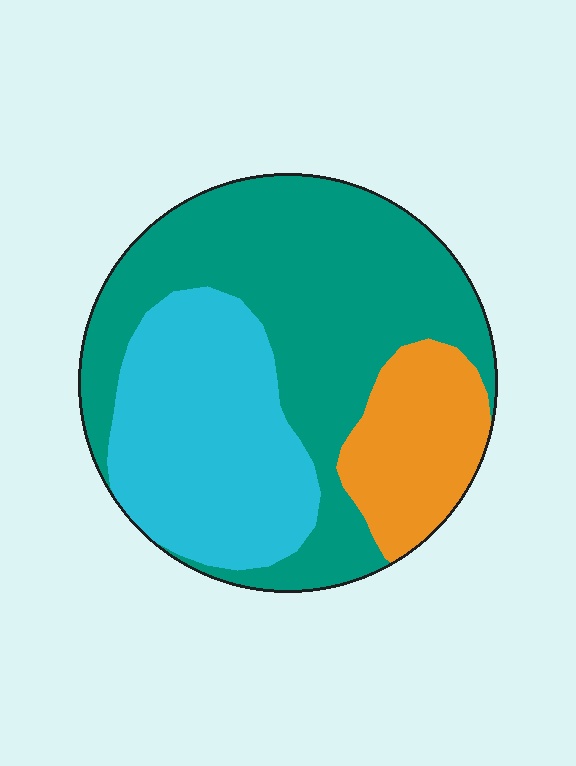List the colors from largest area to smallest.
From largest to smallest: teal, cyan, orange.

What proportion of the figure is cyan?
Cyan takes up between a quarter and a half of the figure.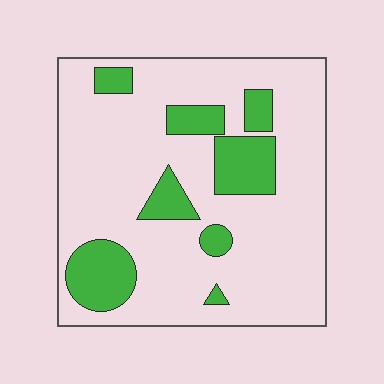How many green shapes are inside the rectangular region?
8.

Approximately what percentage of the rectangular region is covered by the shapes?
Approximately 20%.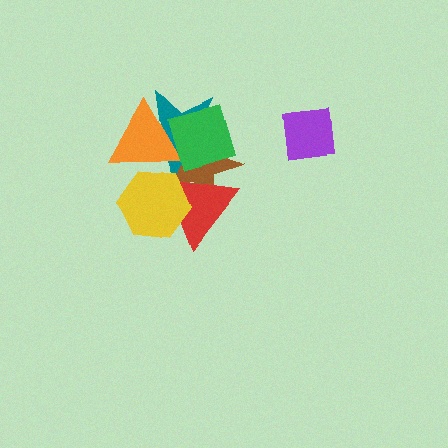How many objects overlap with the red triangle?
4 objects overlap with the red triangle.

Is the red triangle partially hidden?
Yes, it is partially covered by another shape.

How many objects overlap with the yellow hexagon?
4 objects overlap with the yellow hexagon.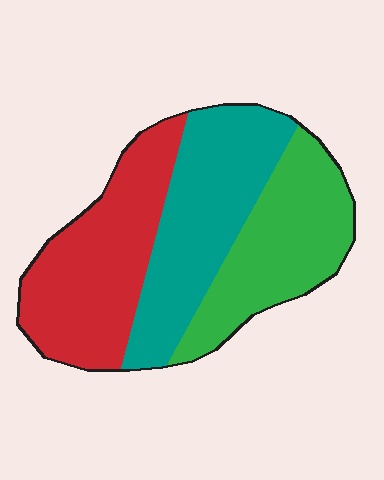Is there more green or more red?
Red.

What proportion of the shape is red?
Red covers 35% of the shape.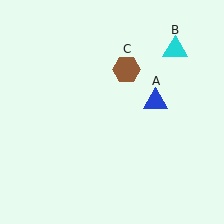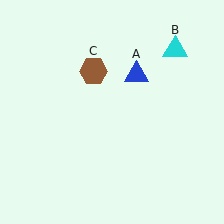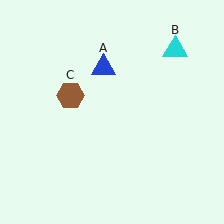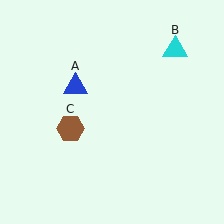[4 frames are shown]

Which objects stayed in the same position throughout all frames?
Cyan triangle (object B) remained stationary.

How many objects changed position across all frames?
2 objects changed position: blue triangle (object A), brown hexagon (object C).